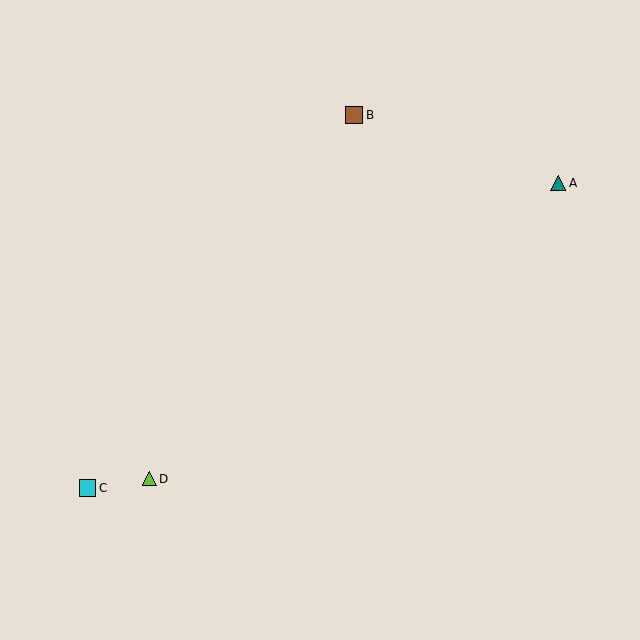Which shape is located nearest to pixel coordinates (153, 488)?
The lime triangle (labeled D) at (149, 479) is nearest to that location.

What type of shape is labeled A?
Shape A is a teal triangle.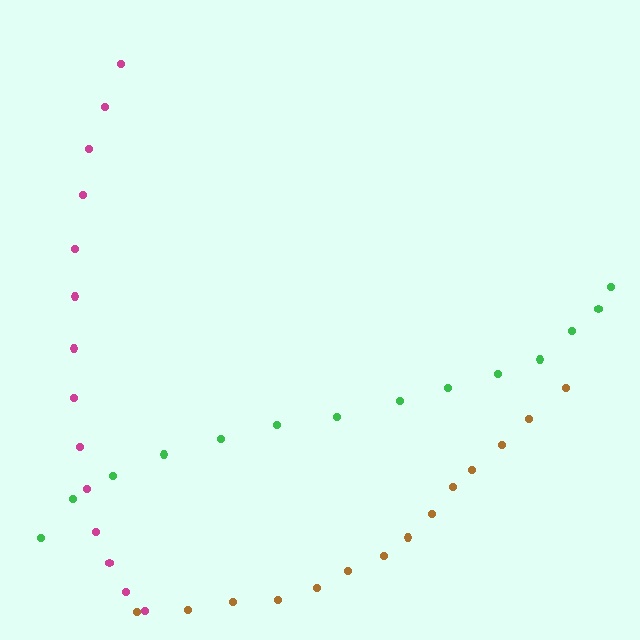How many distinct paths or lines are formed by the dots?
There are 3 distinct paths.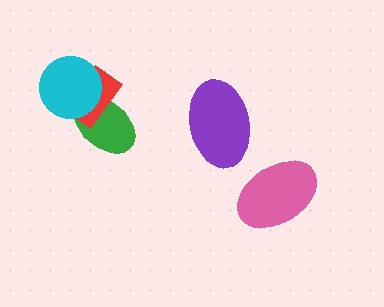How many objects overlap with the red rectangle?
2 objects overlap with the red rectangle.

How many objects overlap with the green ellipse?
2 objects overlap with the green ellipse.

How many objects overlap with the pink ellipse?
0 objects overlap with the pink ellipse.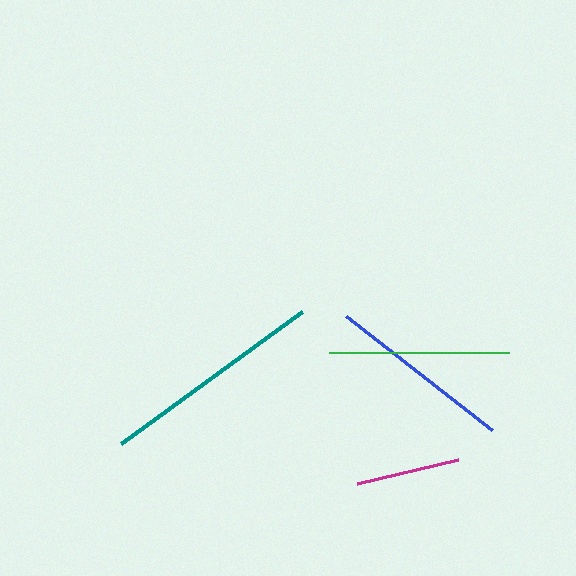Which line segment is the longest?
The teal line is the longest at approximately 223 pixels.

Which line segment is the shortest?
The magenta line is the shortest at approximately 104 pixels.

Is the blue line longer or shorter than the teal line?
The teal line is longer than the blue line.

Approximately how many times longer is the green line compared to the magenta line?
The green line is approximately 1.7 times the length of the magenta line.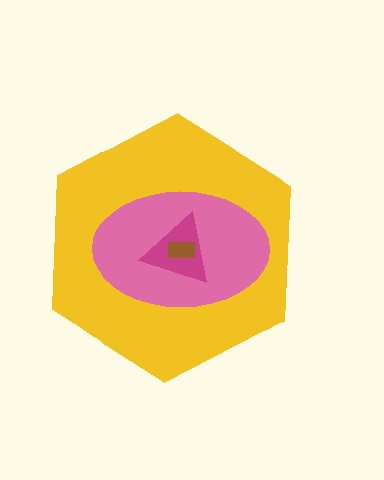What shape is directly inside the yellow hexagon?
The pink ellipse.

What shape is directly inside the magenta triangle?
The brown rectangle.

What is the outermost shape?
The yellow hexagon.